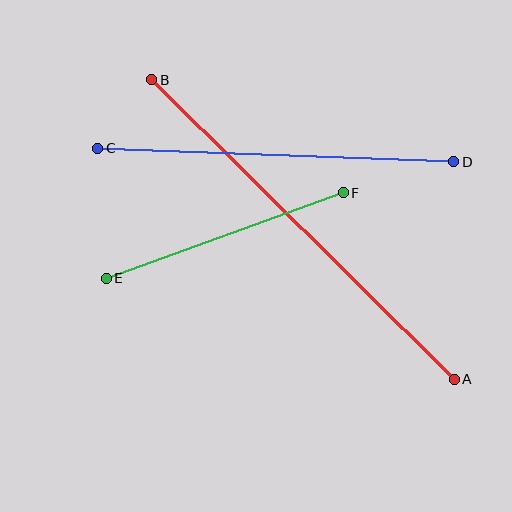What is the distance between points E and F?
The distance is approximately 252 pixels.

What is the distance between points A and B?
The distance is approximately 425 pixels.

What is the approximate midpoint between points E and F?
The midpoint is at approximately (225, 236) pixels.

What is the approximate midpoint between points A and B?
The midpoint is at approximately (303, 229) pixels.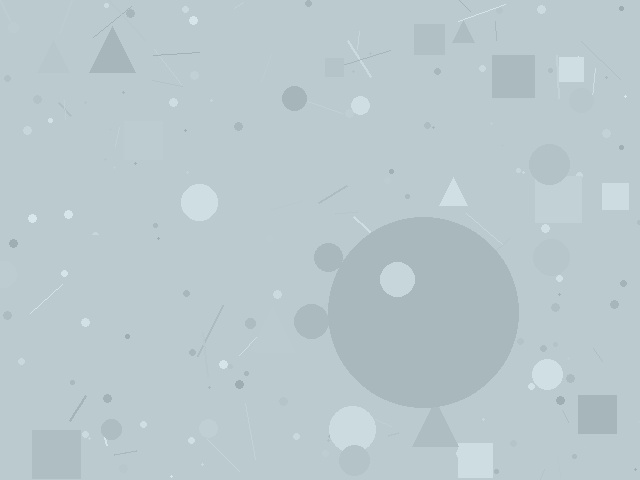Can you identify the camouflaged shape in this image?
The camouflaged shape is a circle.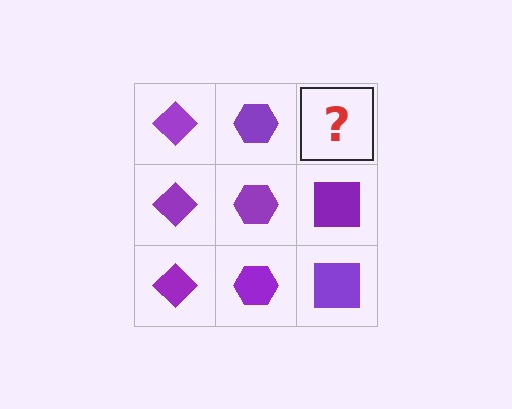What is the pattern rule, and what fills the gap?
The rule is that each column has a consistent shape. The gap should be filled with a purple square.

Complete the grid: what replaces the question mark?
The question mark should be replaced with a purple square.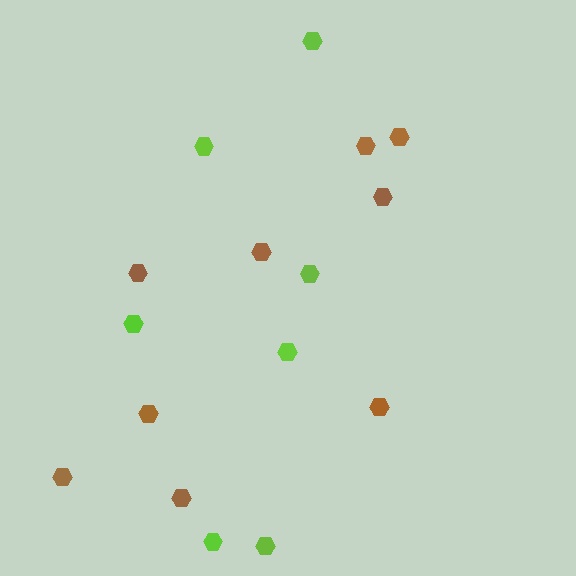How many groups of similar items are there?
There are 2 groups: one group of brown hexagons (9) and one group of lime hexagons (7).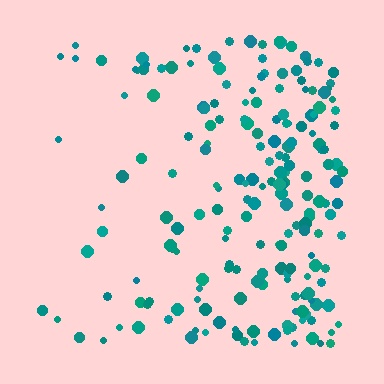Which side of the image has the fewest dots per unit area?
The left.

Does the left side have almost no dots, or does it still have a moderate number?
Still a moderate number, just noticeably fewer than the right.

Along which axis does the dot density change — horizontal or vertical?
Horizontal.